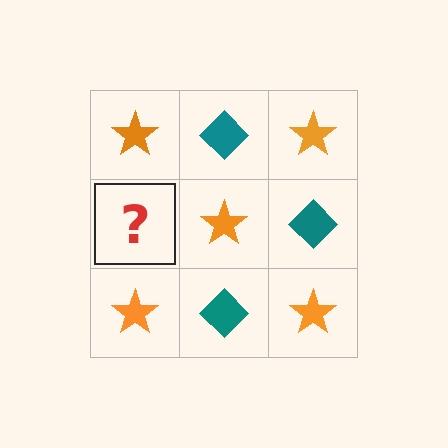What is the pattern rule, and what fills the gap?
The rule is that it alternates orange star and teal diamond in a checkerboard pattern. The gap should be filled with a teal diamond.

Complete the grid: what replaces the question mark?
The question mark should be replaced with a teal diamond.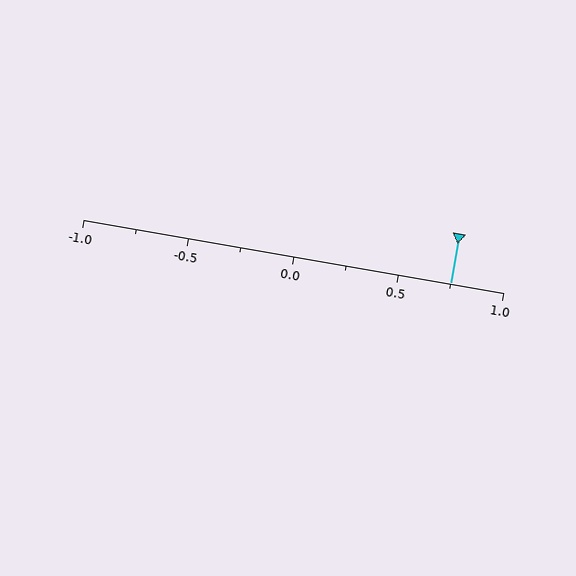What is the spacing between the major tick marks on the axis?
The major ticks are spaced 0.5 apart.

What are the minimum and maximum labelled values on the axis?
The axis runs from -1.0 to 1.0.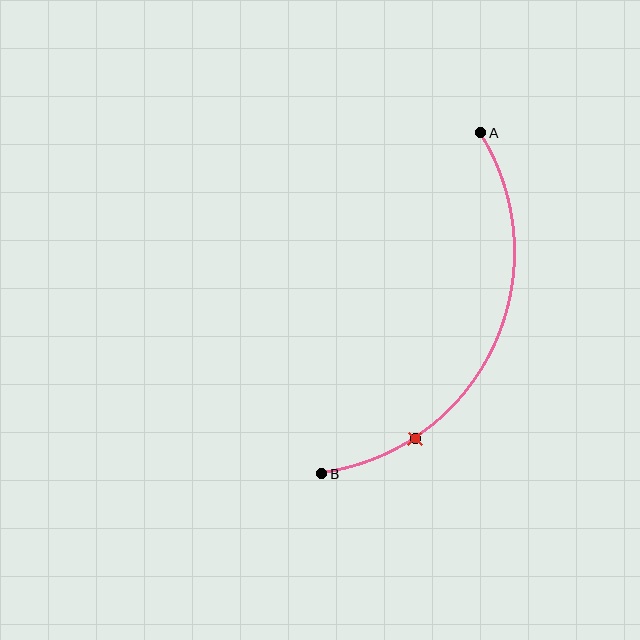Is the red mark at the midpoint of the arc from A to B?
No. The red mark lies on the arc but is closer to endpoint B. The arc midpoint would be at the point on the curve equidistant along the arc from both A and B.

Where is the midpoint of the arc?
The arc midpoint is the point on the curve farthest from the straight line joining A and B. It sits to the right of that line.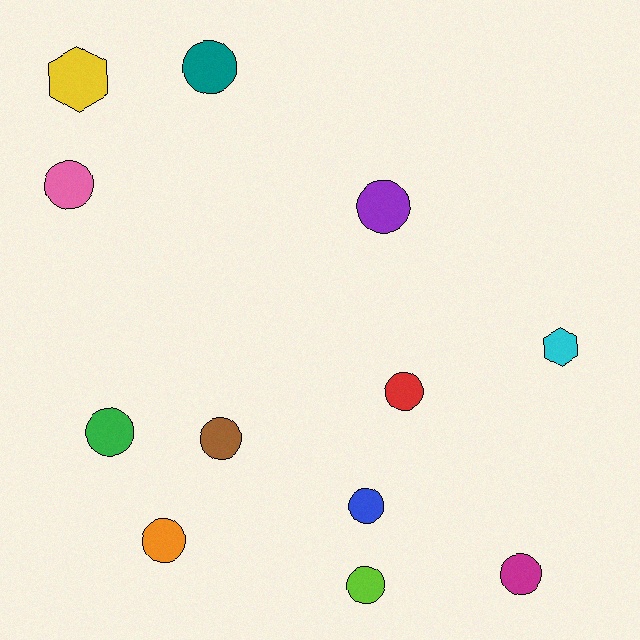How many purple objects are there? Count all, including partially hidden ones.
There is 1 purple object.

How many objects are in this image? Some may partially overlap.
There are 12 objects.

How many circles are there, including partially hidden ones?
There are 10 circles.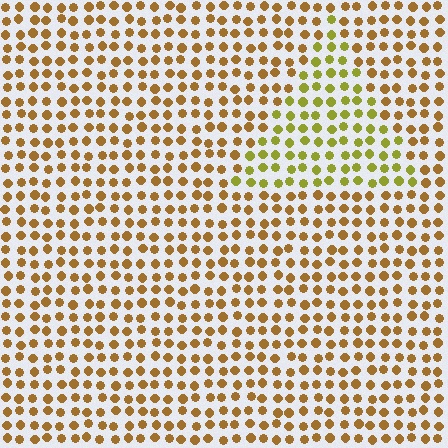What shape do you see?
I see a triangle.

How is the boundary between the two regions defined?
The boundary is defined purely by a slight shift in hue (about 33 degrees). Spacing, size, and orientation are identical on both sides.